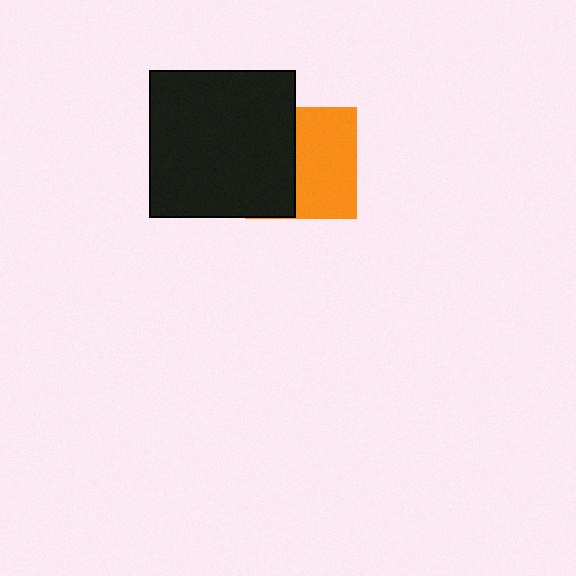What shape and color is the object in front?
The object in front is a black square.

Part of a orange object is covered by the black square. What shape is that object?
It is a square.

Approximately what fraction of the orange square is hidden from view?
Roughly 44% of the orange square is hidden behind the black square.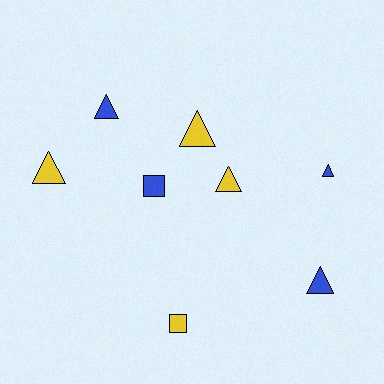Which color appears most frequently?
Yellow, with 4 objects.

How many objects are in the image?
There are 8 objects.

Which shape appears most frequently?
Triangle, with 6 objects.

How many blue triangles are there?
There are 3 blue triangles.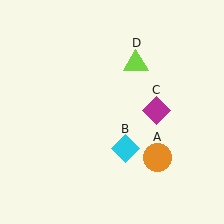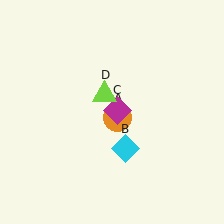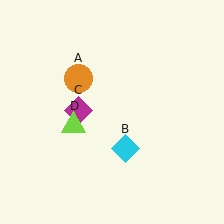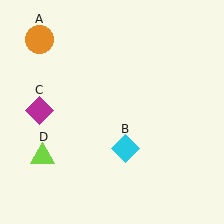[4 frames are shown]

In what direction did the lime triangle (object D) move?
The lime triangle (object D) moved down and to the left.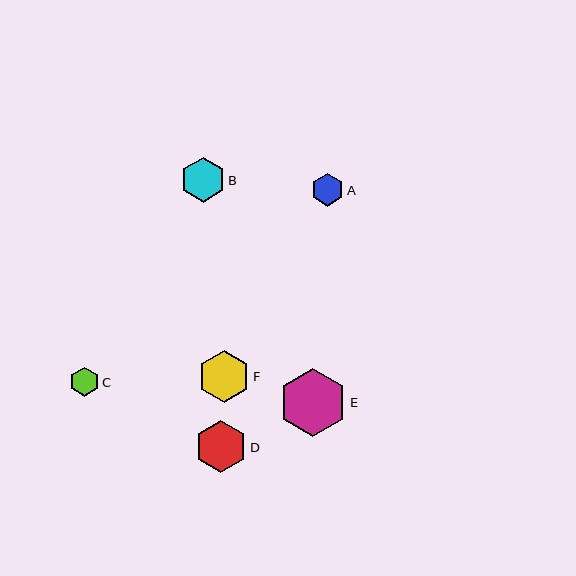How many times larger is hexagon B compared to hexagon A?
Hexagon B is approximately 1.4 times the size of hexagon A.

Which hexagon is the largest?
Hexagon E is the largest with a size of approximately 68 pixels.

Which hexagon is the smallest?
Hexagon C is the smallest with a size of approximately 29 pixels.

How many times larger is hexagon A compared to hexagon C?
Hexagon A is approximately 1.1 times the size of hexagon C.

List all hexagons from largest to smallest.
From largest to smallest: E, D, F, B, A, C.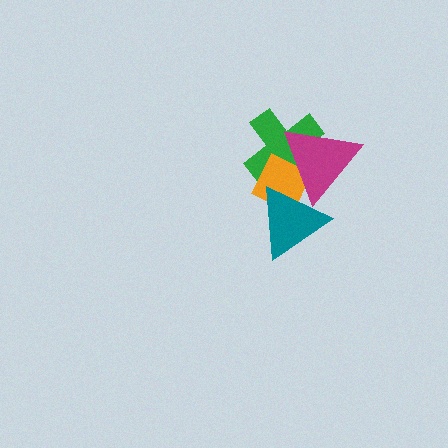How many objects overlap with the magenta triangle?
3 objects overlap with the magenta triangle.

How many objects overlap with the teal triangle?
3 objects overlap with the teal triangle.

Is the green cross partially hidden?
Yes, it is partially covered by another shape.